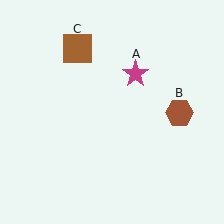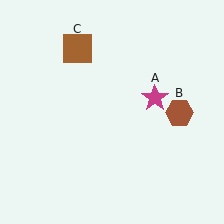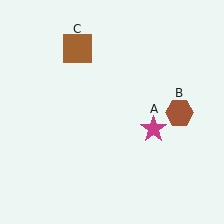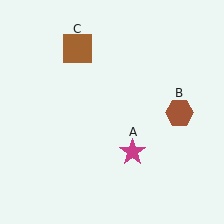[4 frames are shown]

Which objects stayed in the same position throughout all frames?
Brown hexagon (object B) and brown square (object C) remained stationary.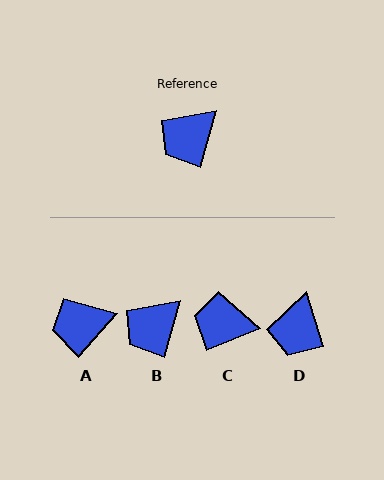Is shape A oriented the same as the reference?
No, it is off by about 26 degrees.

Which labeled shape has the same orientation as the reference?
B.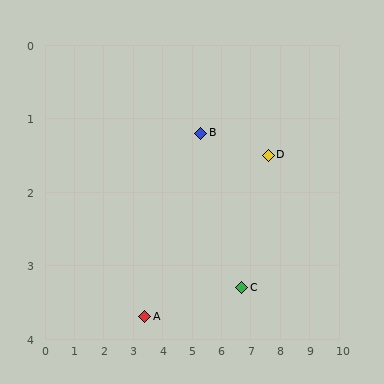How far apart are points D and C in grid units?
Points D and C are about 2.0 grid units apart.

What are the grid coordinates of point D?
Point D is at approximately (7.6, 1.5).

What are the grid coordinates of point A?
Point A is at approximately (3.4, 3.7).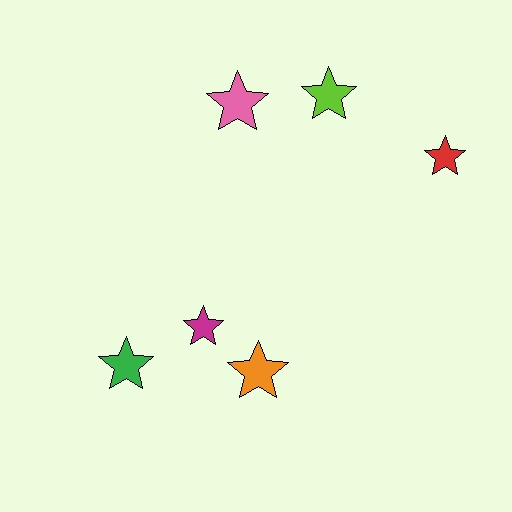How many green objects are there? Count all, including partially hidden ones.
There is 1 green object.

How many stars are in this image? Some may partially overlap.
There are 6 stars.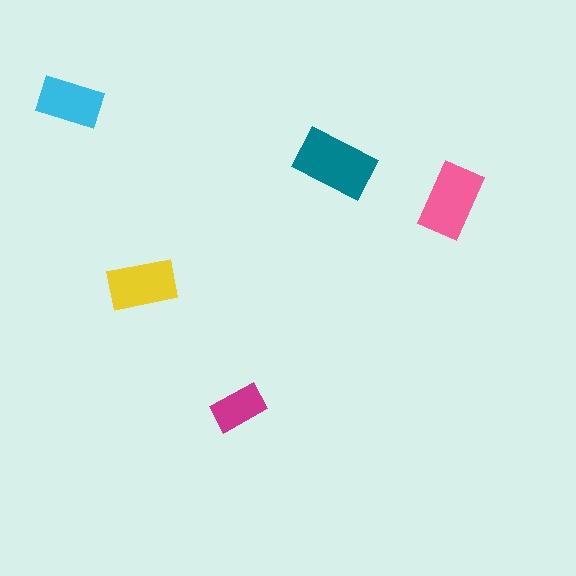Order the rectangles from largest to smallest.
the teal one, the pink one, the yellow one, the cyan one, the magenta one.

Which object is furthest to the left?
The cyan rectangle is leftmost.